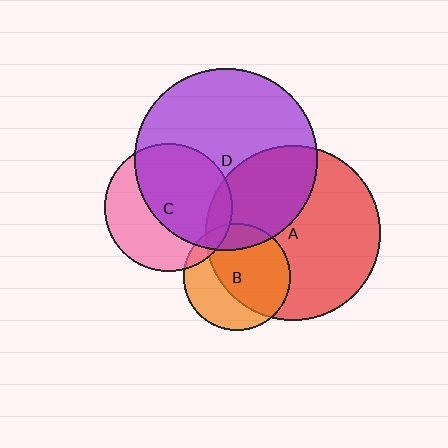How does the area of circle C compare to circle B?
Approximately 1.4 times.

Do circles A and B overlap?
Yes.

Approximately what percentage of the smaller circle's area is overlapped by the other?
Approximately 60%.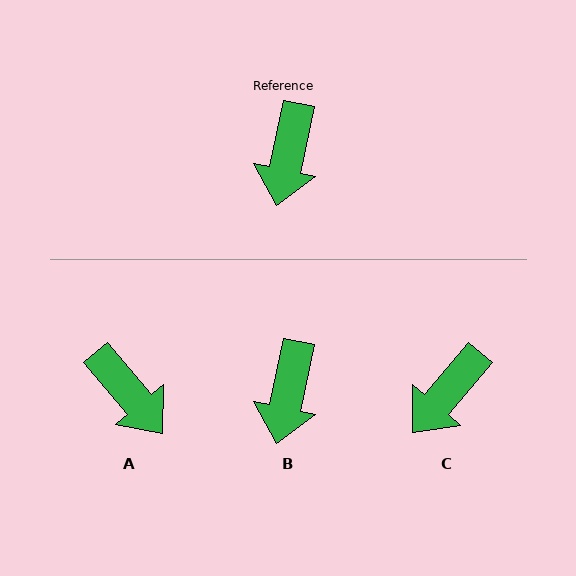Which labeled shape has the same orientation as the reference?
B.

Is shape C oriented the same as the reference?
No, it is off by about 28 degrees.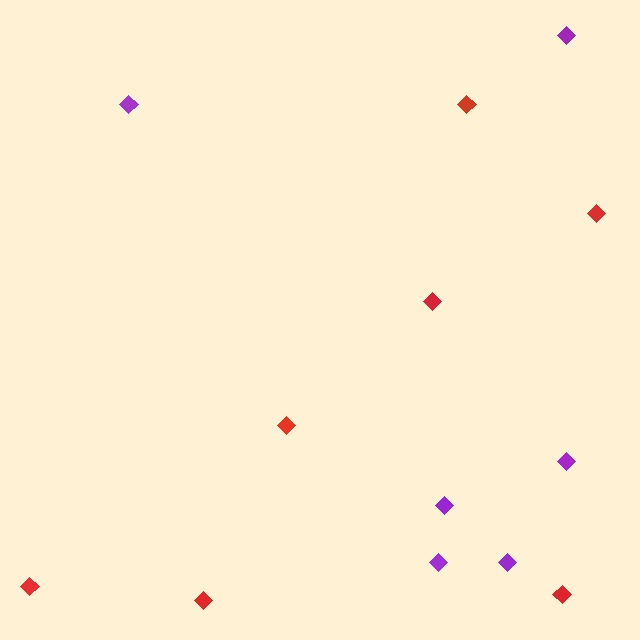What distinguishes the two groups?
There are 2 groups: one group of red diamonds (7) and one group of purple diamonds (6).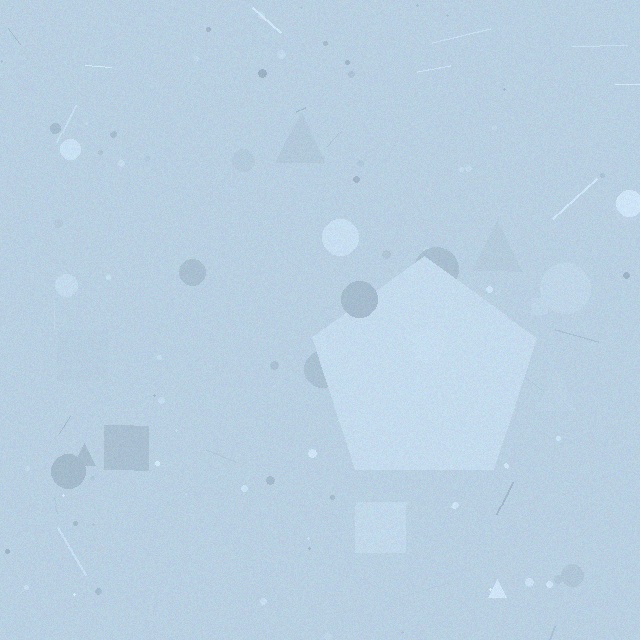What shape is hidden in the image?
A pentagon is hidden in the image.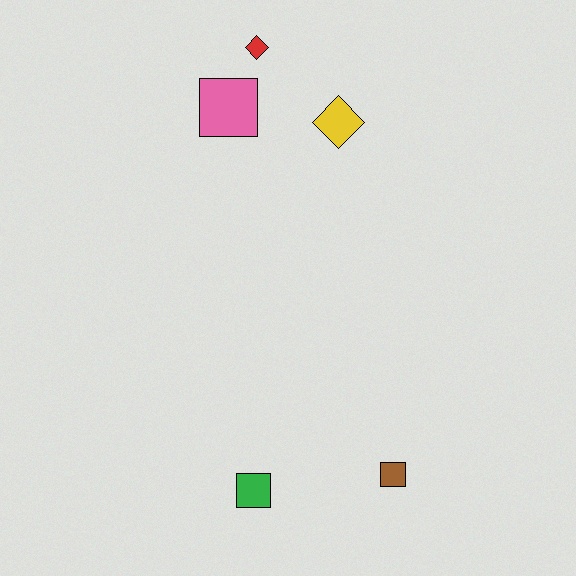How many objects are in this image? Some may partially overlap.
There are 5 objects.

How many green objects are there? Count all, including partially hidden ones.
There is 1 green object.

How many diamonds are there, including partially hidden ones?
There are 2 diamonds.